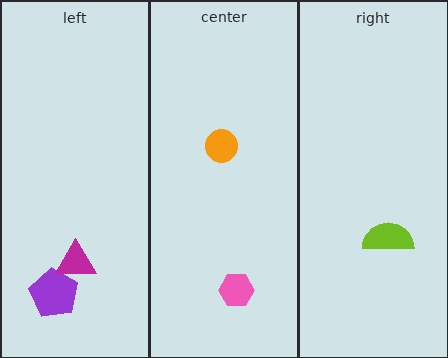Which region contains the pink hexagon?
The center region.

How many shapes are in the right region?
1.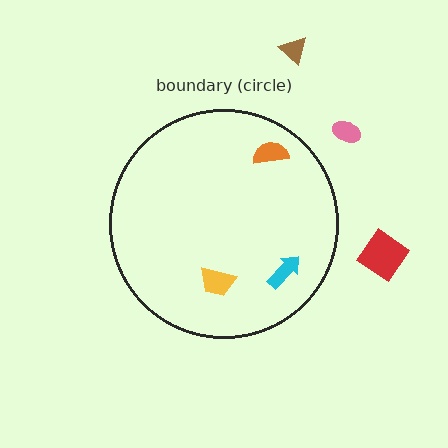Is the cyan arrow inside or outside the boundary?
Inside.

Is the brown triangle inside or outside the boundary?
Outside.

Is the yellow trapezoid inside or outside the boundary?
Inside.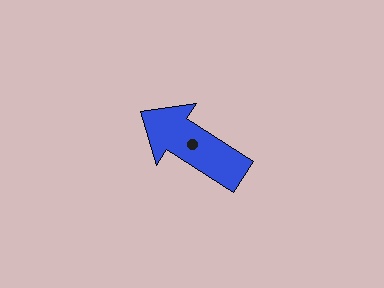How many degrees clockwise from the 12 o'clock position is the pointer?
Approximately 302 degrees.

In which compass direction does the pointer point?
Northwest.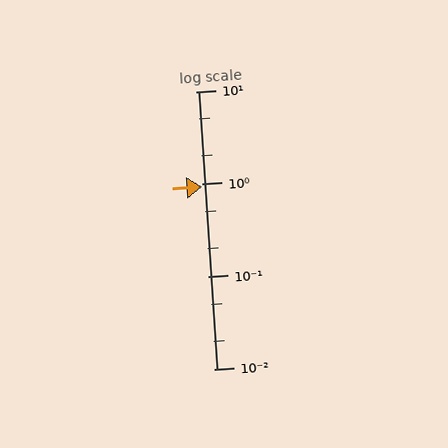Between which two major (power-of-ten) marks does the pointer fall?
The pointer is between 0.1 and 1.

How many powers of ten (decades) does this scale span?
The scale spans 3 decades, from 0.01 to 10.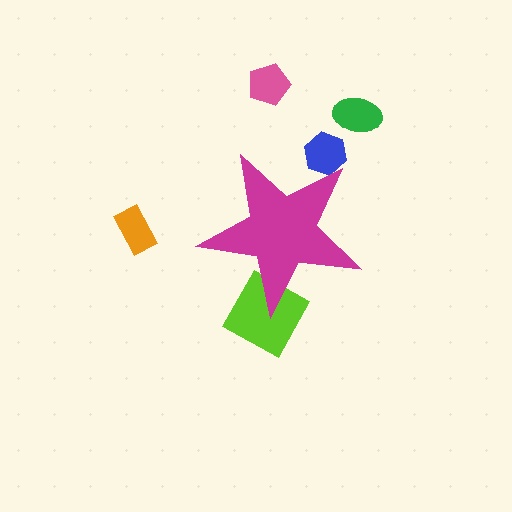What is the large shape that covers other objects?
A magenta star.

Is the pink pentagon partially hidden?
No, the pink pentagon is fully visible.